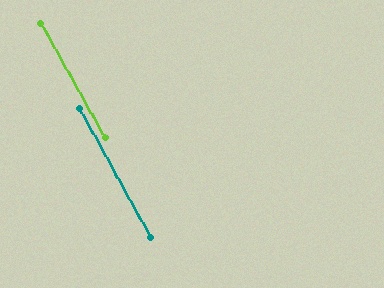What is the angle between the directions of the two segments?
Approximately 1 degree.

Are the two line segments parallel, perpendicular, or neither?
Parallel — their directions differ by only 0.6°.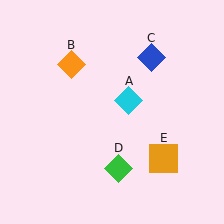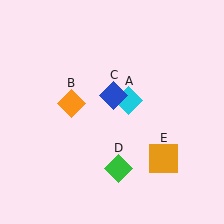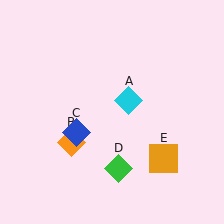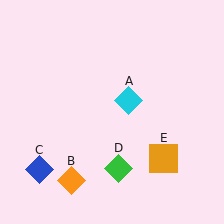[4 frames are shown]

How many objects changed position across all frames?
2 objects changed position: orange diamond (object B), blue diamond (object C).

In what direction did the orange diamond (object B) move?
The orange diamond (object B) moved down.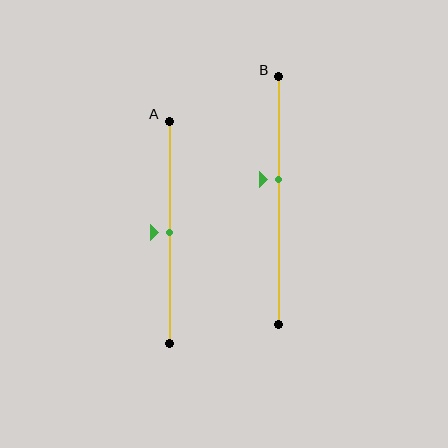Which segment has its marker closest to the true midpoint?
Segment A has its marker closest to the true midpoint.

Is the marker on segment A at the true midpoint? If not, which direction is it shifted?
Yes, the marker on segment A is at the true midpoint.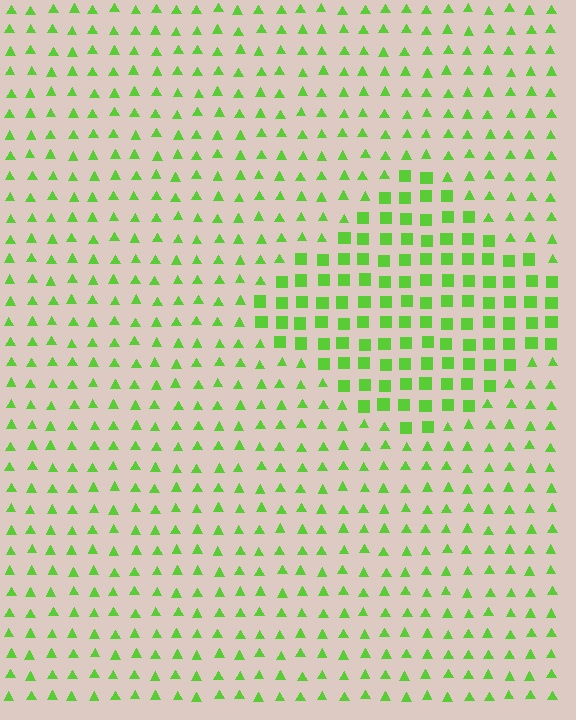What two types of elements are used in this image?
The image uses squares inside the diamond region and triangles outside it.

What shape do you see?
I see a diamond.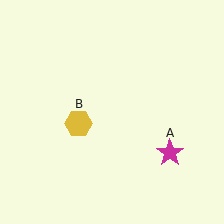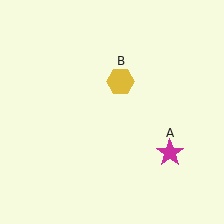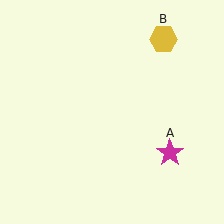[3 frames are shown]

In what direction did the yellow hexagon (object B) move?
The yellow hexagon (object B) moved up and to the right.